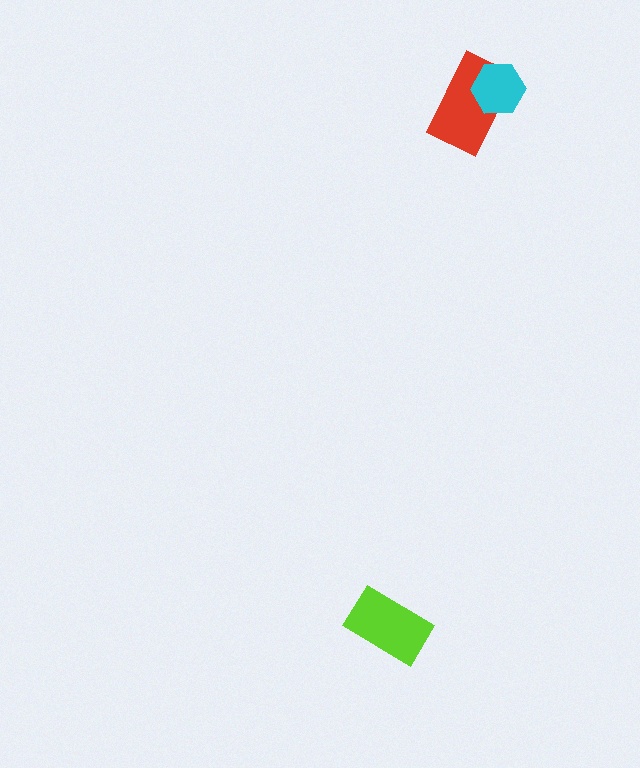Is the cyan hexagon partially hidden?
No, no other shape covers it.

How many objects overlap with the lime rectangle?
0 objects overlap with the lime rectangle.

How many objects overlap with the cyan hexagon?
1 object overlaps with the cyan hexagon.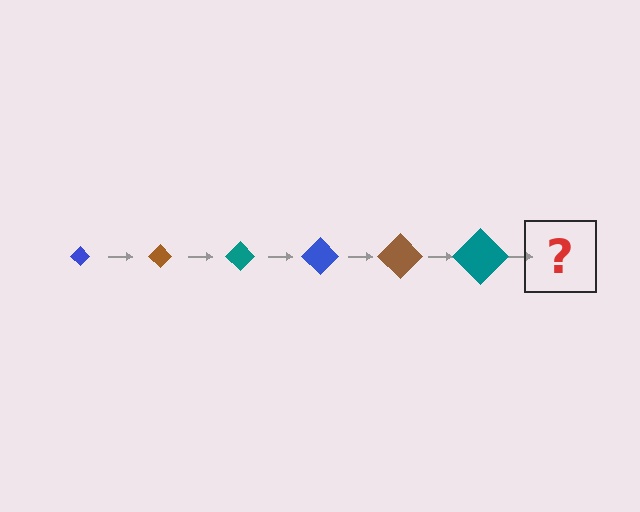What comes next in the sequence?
The next element should be a blue diamond, larger than the previous one.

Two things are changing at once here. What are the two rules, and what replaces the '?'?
The two rules are that the diamond grows larger each step and the color cycles through blue, brown, and teal. The '?' should be a blue diamond, larger than the previous one.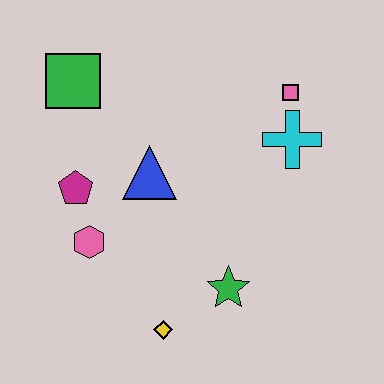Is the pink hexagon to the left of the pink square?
Yes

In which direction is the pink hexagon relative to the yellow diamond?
The pink hexagon is above the yellow diamond.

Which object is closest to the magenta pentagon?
The pink hexagon is closest to the magenta pentagon.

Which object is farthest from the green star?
The green square is farthest from the green star.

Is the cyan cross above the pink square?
No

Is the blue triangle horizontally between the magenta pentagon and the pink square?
Yes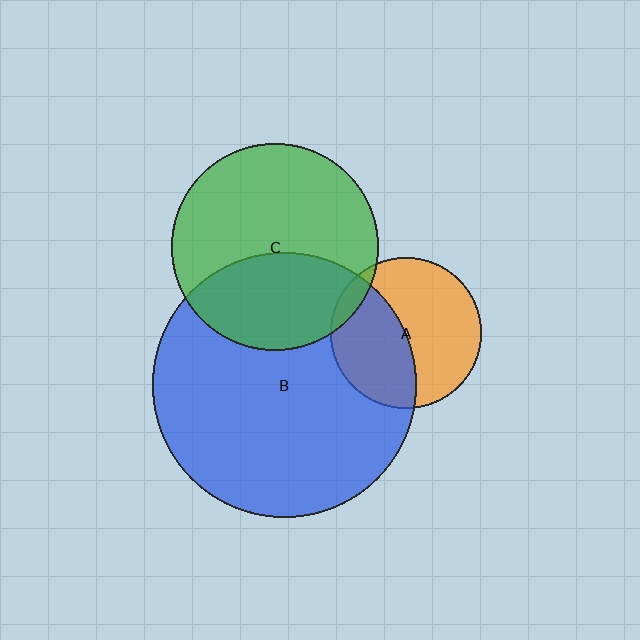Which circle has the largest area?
Circle B (blue).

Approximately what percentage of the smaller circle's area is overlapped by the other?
Approximately 45%.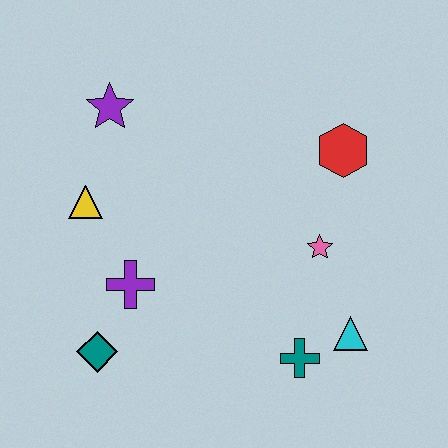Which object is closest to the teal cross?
The cyan triangle is closest to the teal cross.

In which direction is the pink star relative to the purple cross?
The pink star is to the right of the purple cross.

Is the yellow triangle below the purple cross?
No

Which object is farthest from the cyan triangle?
The purple star is farthest from the cyan triangle.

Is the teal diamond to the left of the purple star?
Yes